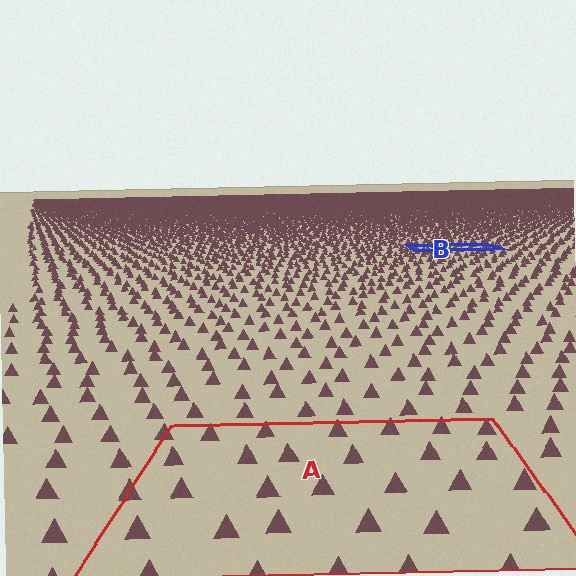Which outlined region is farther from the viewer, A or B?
Region B is farther from the viewer — the texture elements inside it appear smaller and more densely packed.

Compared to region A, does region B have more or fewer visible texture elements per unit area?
Region B has more texture elements per unit area — they are packed more densely because it is farther away.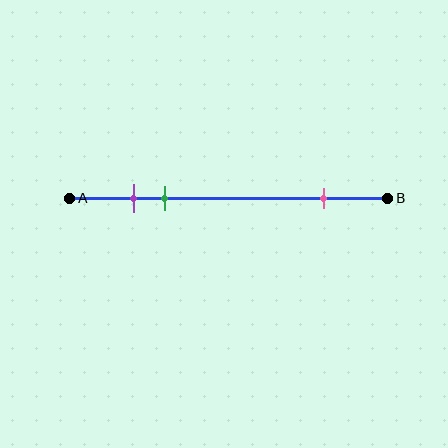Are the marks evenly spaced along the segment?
No, the marks are not evenly spaced.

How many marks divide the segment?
There are 3 marks dividing the segment.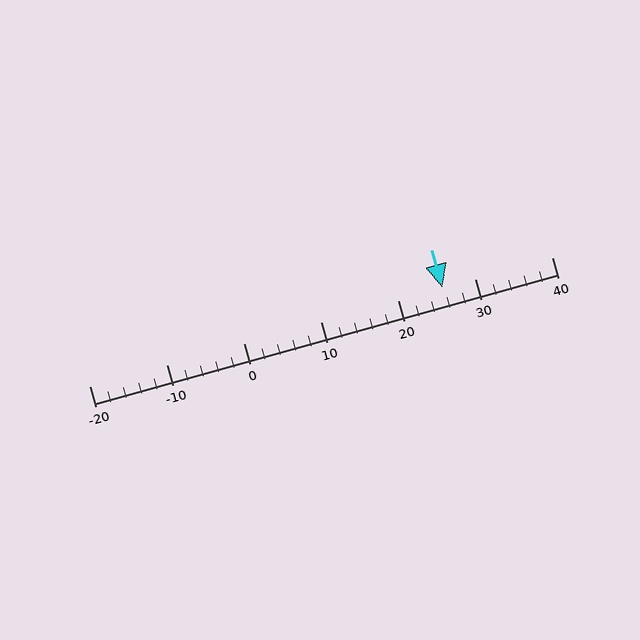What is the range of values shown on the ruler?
The ruler shows values from -20 to 40.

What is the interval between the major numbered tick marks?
The major tick marks are spaced 10 units apart.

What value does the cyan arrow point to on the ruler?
The cyan arrow points to approximately 26.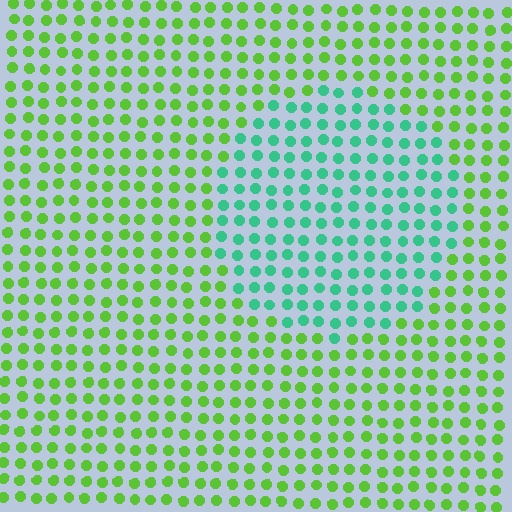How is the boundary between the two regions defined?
The boundary is defined purely by a slight shift in hue (about 51 degrees). Spacing, size, and orientation are identical on both sides.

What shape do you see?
I see a circle.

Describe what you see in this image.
The image is filled with small lime elements in a uniform arrangement. A circle-shaped region is visible where the elements are tinted to a slightly different hue, forming a subtle color boundary.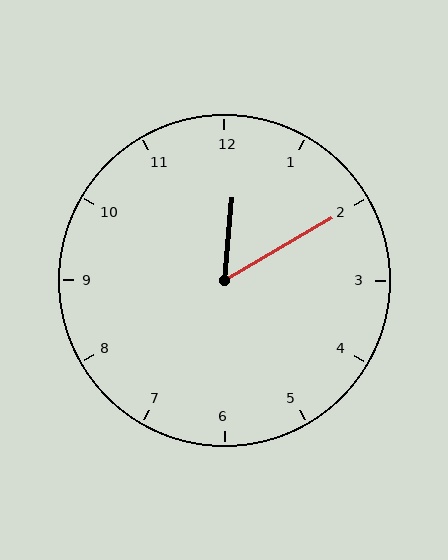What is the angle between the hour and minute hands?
Approximately 55 degrees.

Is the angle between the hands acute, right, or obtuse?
It is acute.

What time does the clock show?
12:10.